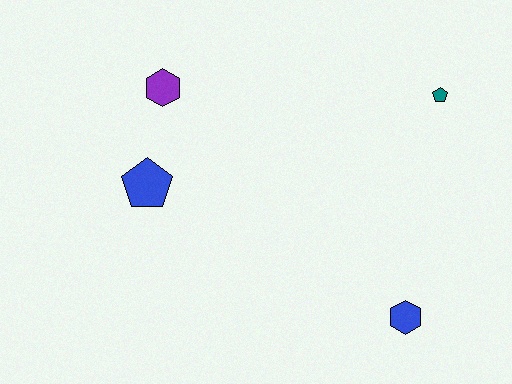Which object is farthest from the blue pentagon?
The teal pentagon is farthest from the blue pentagon.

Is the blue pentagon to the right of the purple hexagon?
No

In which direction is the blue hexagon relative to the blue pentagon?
The blue hexagon is to the right of the blue pentagon.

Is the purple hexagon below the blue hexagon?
No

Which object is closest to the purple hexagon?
The blue pentagon is closest to the purple hexagon.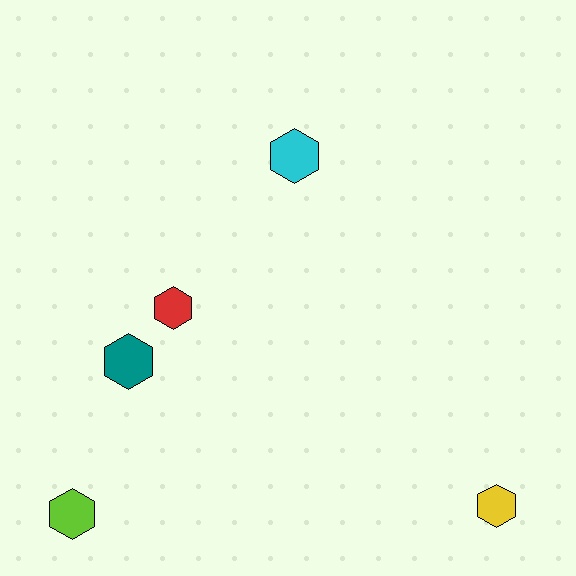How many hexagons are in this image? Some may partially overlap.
There are 5 hexagons.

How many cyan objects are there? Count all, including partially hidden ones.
There is 1 cyan object.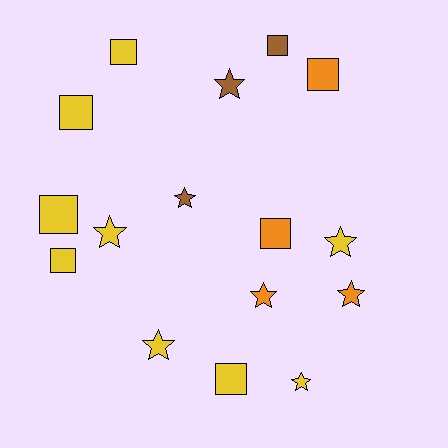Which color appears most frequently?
Yellow, with 9 objects.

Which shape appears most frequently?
Star, with 8 objects.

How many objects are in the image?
There are 16 objects.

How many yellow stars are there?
There are 4 yellow stars.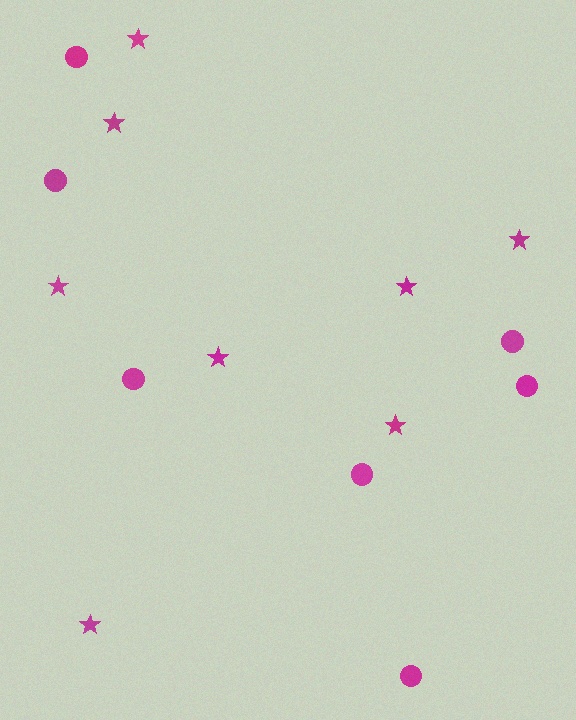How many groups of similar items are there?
There are 2 groups: one group of circles (7) and one group of stars (8).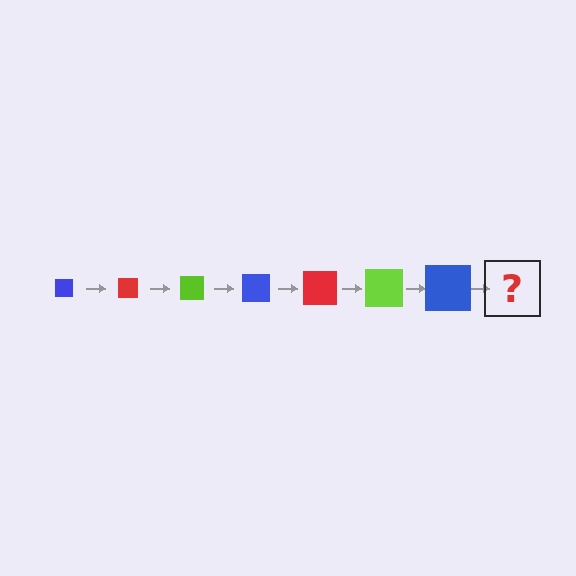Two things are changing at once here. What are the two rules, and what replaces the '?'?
The two rules are that the square grows larger each step and the color cycles through blue, red, and lime. The '?' should be a red square, larger than the previous one.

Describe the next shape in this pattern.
It should be a red square, larger than the previous one.